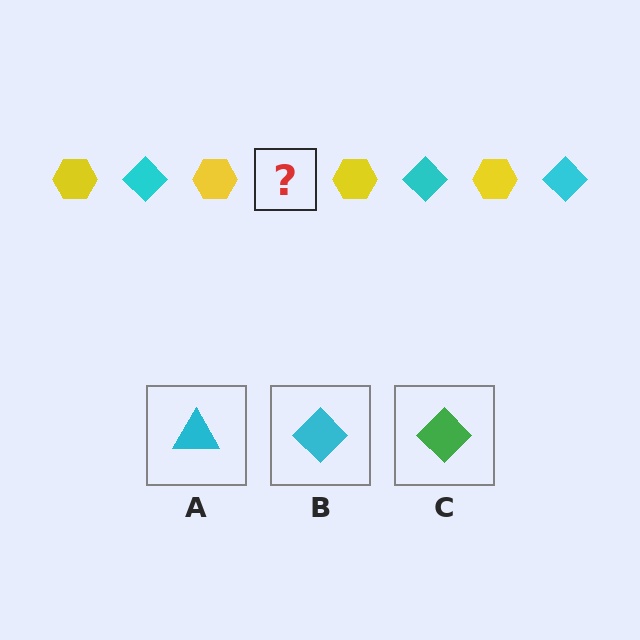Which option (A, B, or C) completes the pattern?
B.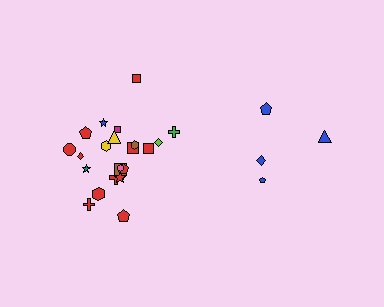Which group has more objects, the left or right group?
The left group.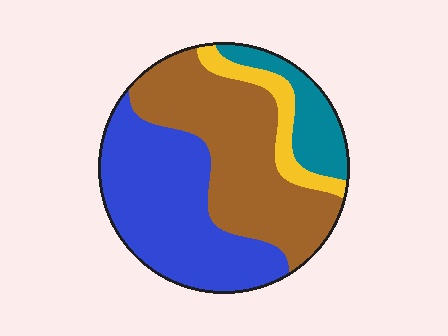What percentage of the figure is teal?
Teal takes up about one eighth (1/8) of the figure.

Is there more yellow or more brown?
Brown.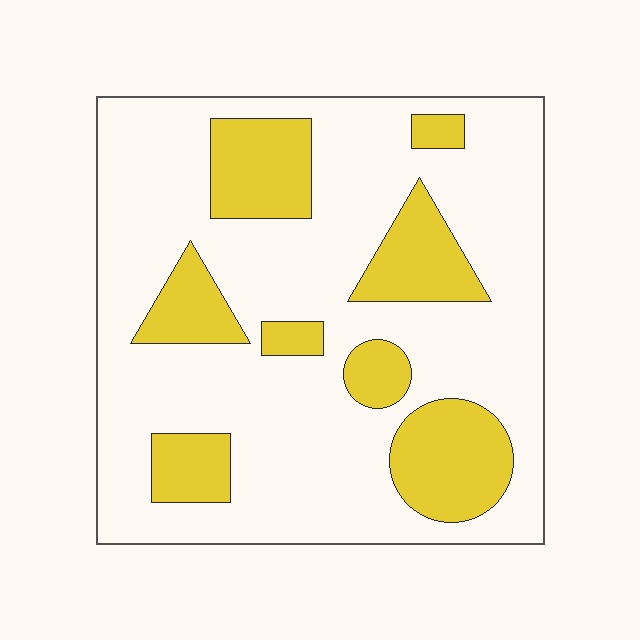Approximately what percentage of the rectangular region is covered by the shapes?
Approximately 25%.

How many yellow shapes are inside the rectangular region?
8.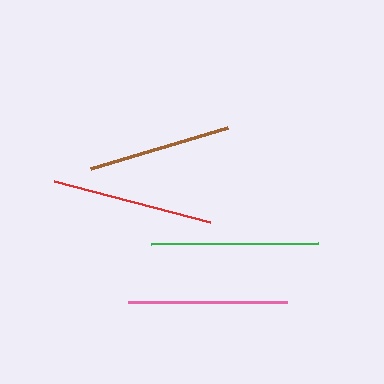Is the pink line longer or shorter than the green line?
The green line is longer than the pink line.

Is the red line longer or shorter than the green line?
The green line is longer than the red line.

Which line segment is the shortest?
The brown line is the shortest at approximately 144 pixels.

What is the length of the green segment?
The green segment is approximately 167 pixels long.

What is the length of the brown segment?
The brown segment is approximately 144 pixels long.